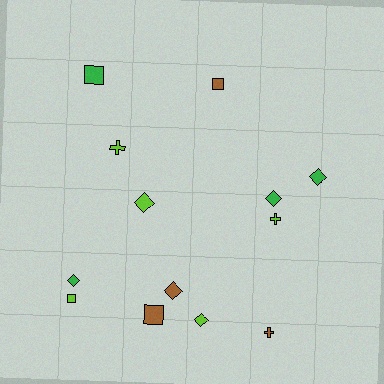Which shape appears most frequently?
Diamond, with 6 objects.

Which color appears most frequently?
Lime, with 5 objects.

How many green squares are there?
There is 1 green square.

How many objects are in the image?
There are 13 objects.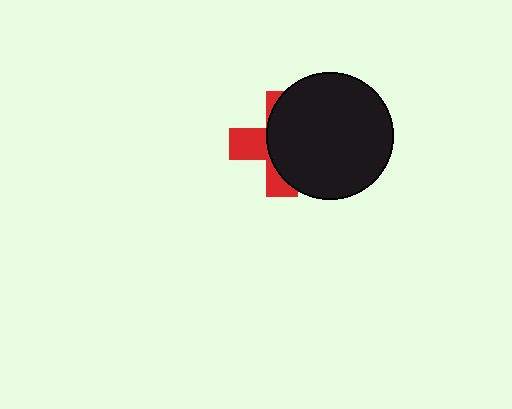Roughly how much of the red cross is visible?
A small part of it is visible (roughly 38%).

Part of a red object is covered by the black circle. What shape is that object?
It is a cross.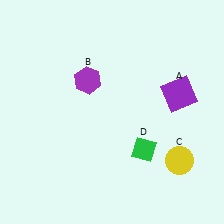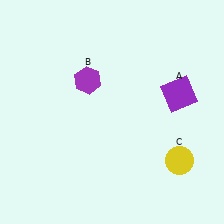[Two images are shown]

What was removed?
The green diamond (D) was removed in Image 2.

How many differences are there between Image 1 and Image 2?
There is 1 difference between the two images.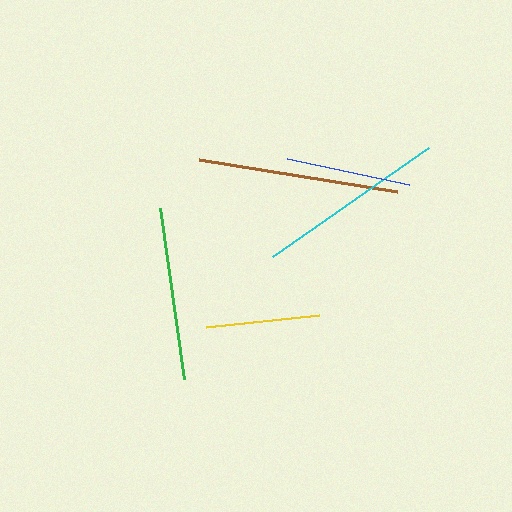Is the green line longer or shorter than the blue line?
The green line is longer than the blue line.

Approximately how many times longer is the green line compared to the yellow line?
The green line is approximately 1.5 times the length of the yellow line.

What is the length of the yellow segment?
The yellow segment is approximately 114 pixels long.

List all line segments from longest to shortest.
From longest to shortest: brown, cyan, green, blue, yellow.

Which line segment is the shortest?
The yellow line is the shortest at approximately 114 pixels.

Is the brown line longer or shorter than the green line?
The brown line is longer than the green line.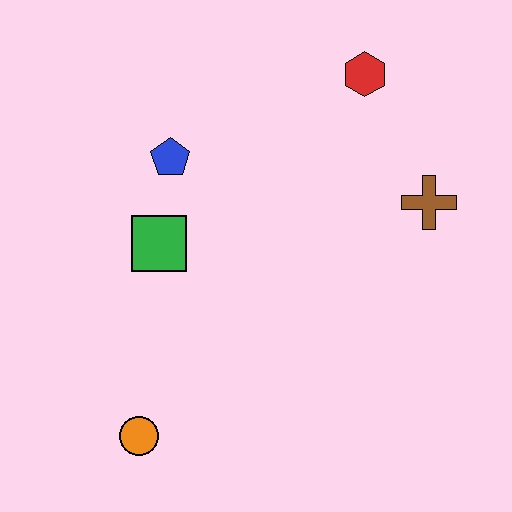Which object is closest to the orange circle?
The green square is closest to the orange circle.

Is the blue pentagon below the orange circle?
No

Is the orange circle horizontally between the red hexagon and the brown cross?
No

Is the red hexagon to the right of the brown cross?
No